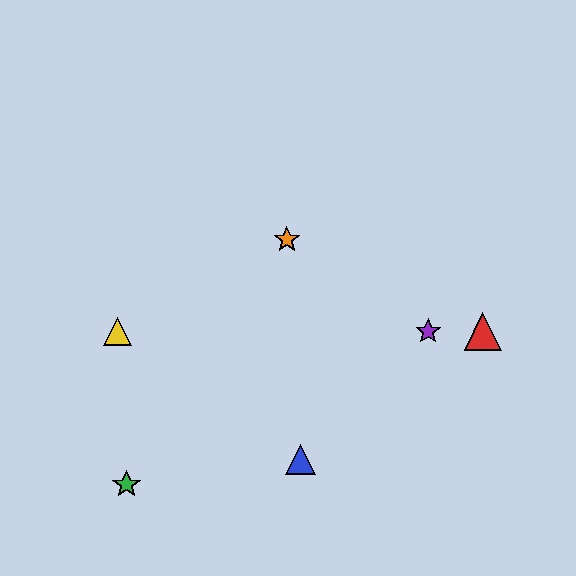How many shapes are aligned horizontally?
3 shapes (the red triangle, the yellow triangle, the purple star) are aligned horizontally.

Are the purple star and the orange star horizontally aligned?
No, the purple star is at y≈331 and the orange star is at y≈240.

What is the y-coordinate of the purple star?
The purple star is at y≈331.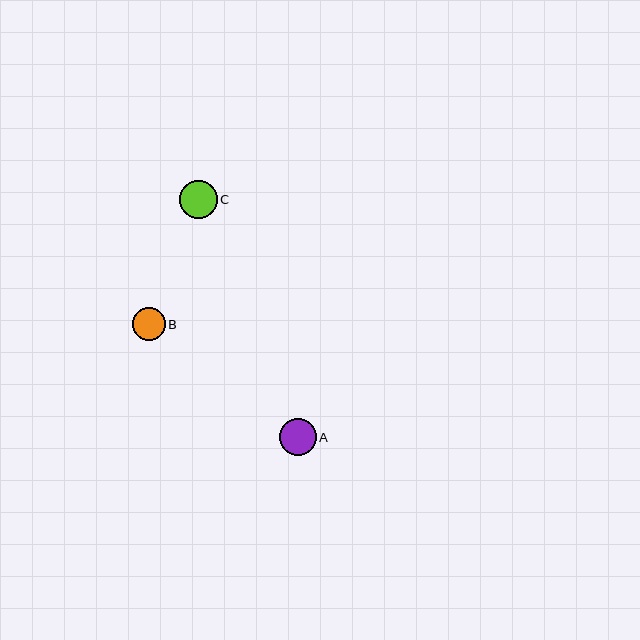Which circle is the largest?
Circle C is the largest with a size of approximately 37 pixels.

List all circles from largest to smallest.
From largest to smallest: C, A, B.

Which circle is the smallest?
Circle B is the smallest with a size of approximately 33 pixels.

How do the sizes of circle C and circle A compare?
Circle C and circle A are approximately the same size.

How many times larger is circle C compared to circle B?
Circle C is approximately 1.1 times the size of circle B.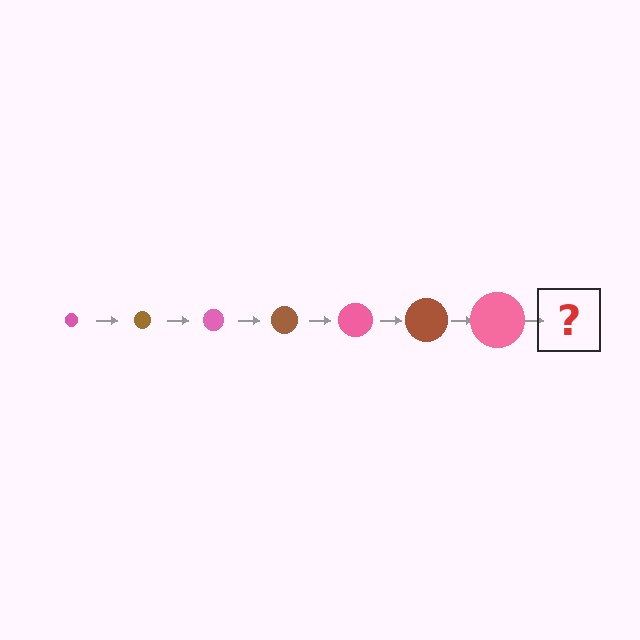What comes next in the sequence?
The next element should be a brown circle, larger than the previous one.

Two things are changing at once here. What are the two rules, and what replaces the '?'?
The two rules are that the circle grows larger each step and the color cycles through pink and brown. The '?' should be a brown circle, larger than the previous one.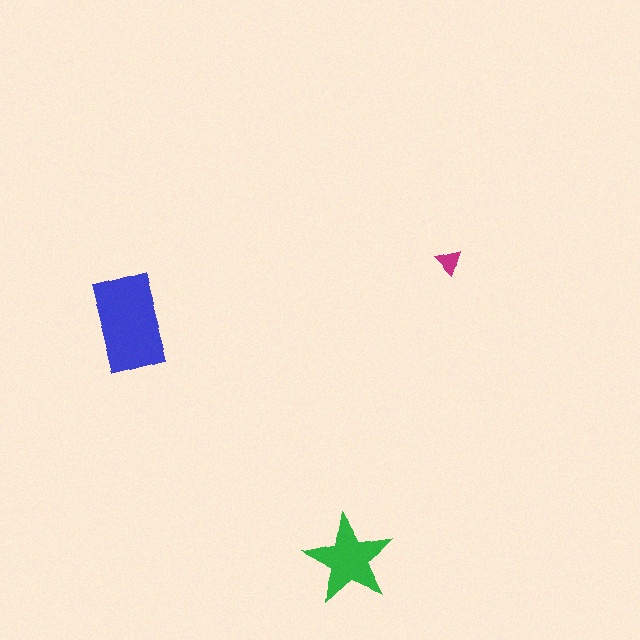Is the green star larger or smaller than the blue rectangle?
Smaller.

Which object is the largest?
The blue rectangle.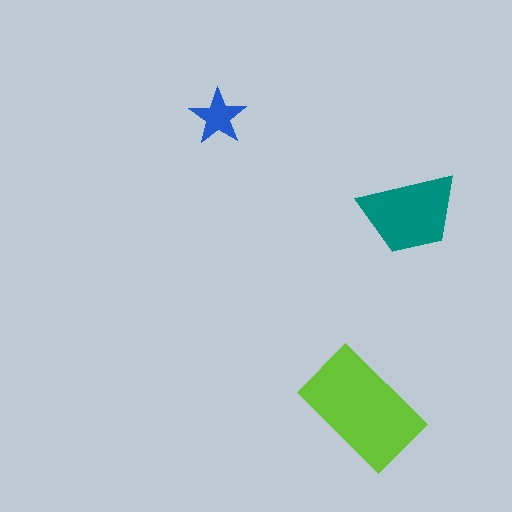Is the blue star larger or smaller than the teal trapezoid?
Smaller.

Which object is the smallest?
The blue star.